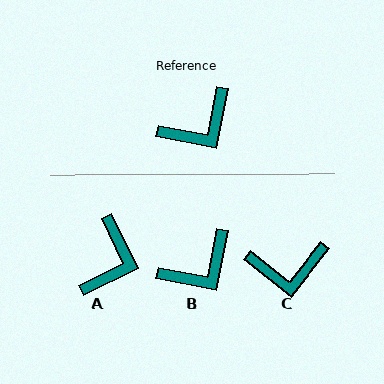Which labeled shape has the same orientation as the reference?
B.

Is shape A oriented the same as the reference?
No, it is off by about 37 degrees.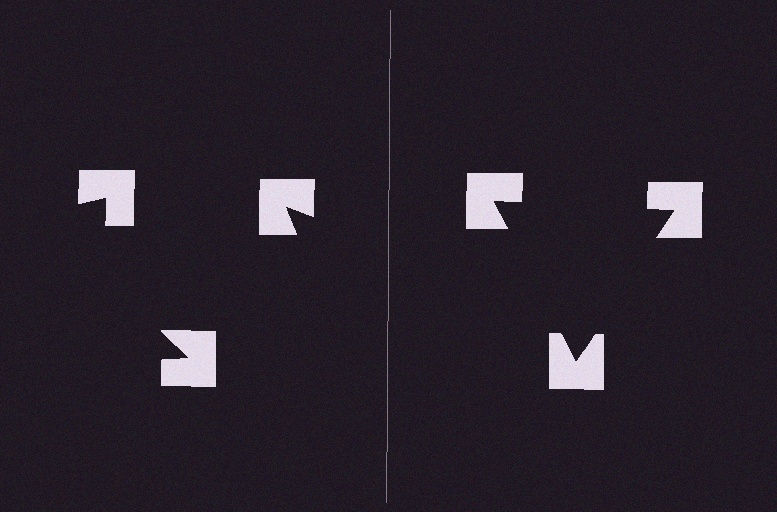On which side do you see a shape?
An illusory triangle appears on the right side. On the left side the wedge cuts are rotated, so no coherent shape forms.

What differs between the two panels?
The notched squares are positioned identically on both sides; only the wedge orientations differ. On the right they align to a triangle; on the left they are misaligned.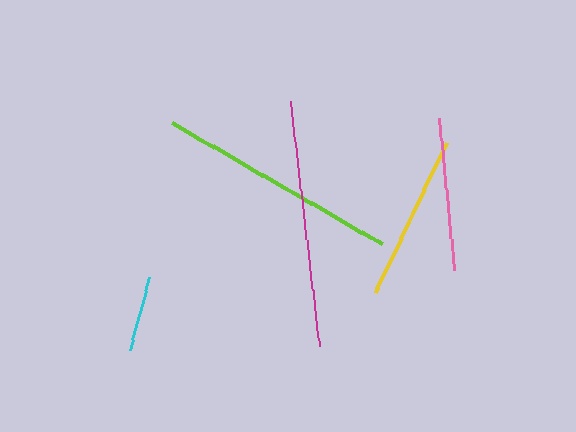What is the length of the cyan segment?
The cyan segment is approximately 76 pixels long.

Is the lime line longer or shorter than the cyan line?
The lime line is longer than the cyan line.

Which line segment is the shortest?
The cyan line is the shortest at approximately 76 pixels.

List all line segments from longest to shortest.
From longest to shortest: magenta, lime, yellow, pink, cyan.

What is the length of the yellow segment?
The yellow segment is approximately 166 pixels long.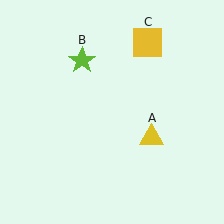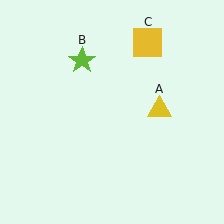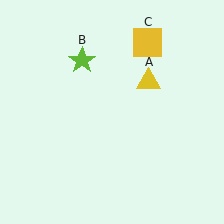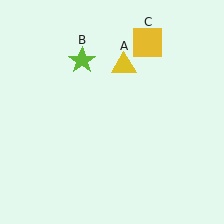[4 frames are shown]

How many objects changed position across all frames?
1 object changed position: yellow triangle (object A).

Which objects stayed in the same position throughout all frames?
Lime star (object B) and yellow square (object C) remained stationary.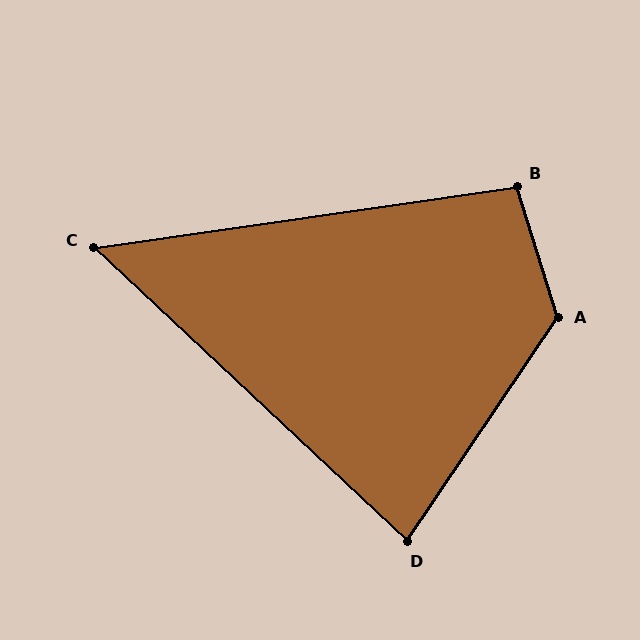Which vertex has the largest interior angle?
A, at approximately 129 degrees.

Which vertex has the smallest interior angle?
C, at approximately 51 degrees.